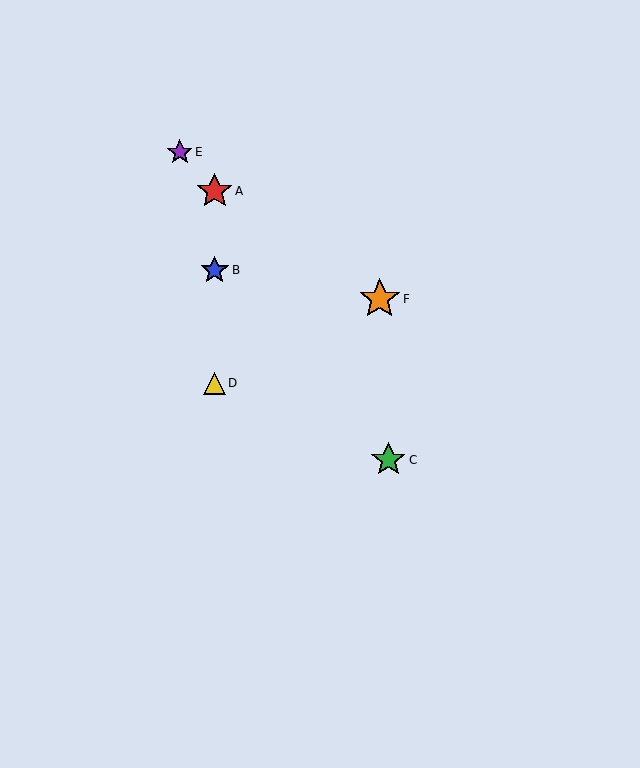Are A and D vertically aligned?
Yes, both are at x≈215.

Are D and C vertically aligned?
No, D is at x≈215 and C is at x≈388.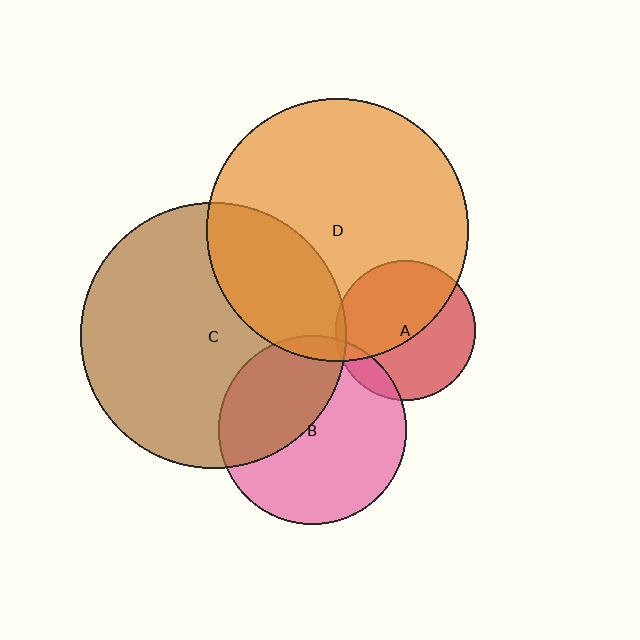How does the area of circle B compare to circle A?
Approximately 1.8 times.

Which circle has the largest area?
Circle C (brown).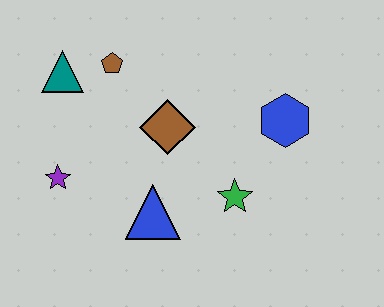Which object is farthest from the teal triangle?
The blue hexagon is farthest from the teal triangle.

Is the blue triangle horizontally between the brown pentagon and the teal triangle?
No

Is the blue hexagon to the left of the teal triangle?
No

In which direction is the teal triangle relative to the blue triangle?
The teal triangle is above the blue triangle.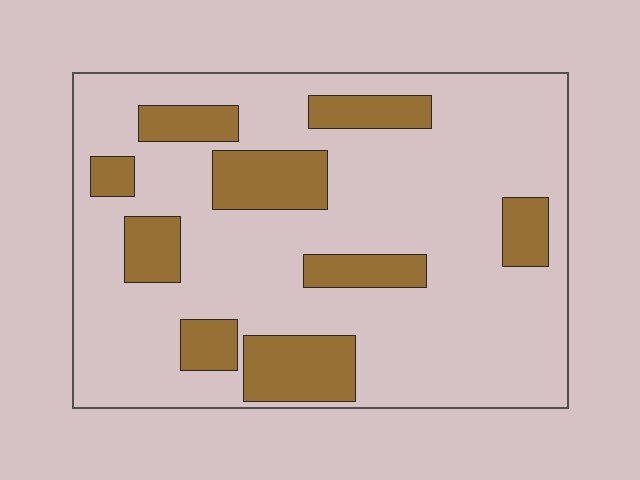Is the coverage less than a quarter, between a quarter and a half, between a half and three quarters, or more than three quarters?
Less than a quarter.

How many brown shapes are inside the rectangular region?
9.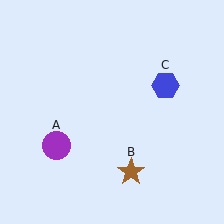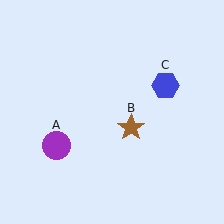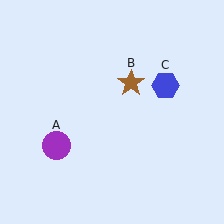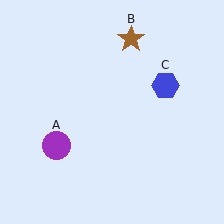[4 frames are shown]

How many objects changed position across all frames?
1 object changed position: brown star (object B).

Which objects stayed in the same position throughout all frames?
Purple circle (object A) and blue hexagon (object C) remained stationary.